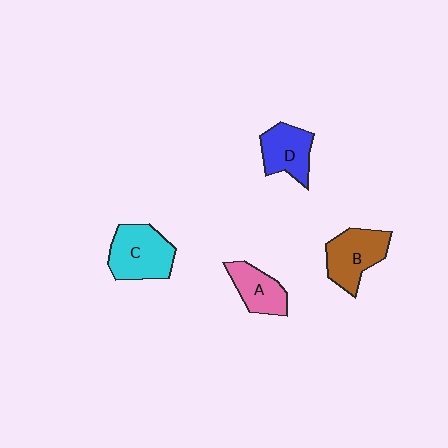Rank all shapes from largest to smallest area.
From largest to smallest: C (cyan), B (brown), D (blue), A (pink).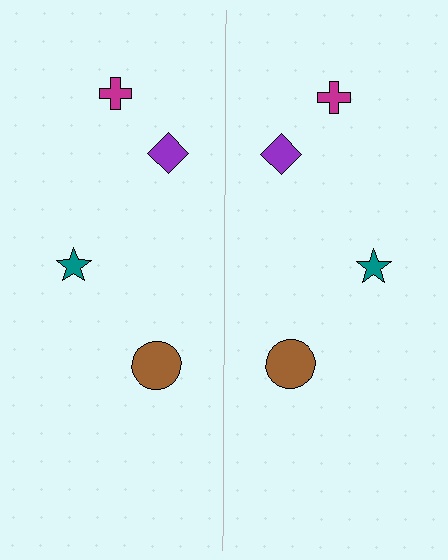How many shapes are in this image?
There are 8 shapes in this image.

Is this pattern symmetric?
Yes, this pattern has bilateral (reflection) symmetry.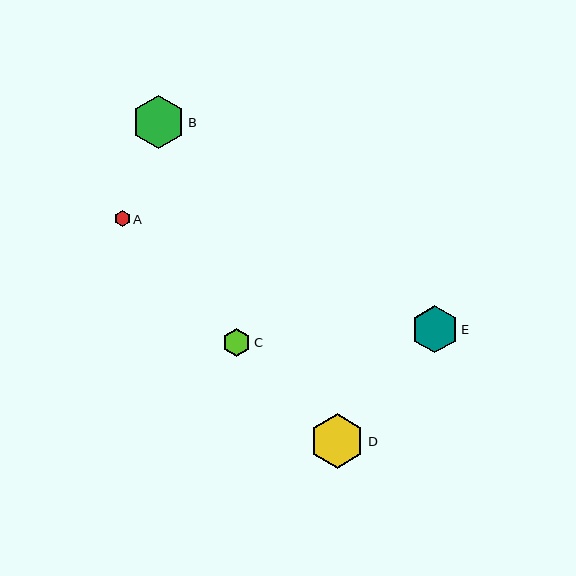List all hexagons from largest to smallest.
From largest to smallest: D, B, E, C, A.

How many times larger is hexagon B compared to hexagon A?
Hexagon B is approximately 3.3 times the size of hexagon A.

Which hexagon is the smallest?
Hexagon A is the smallest with a size of approximately 16 pixels.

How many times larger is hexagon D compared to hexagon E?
Hexagon D is approximately 1.2 times the size of hexagon E.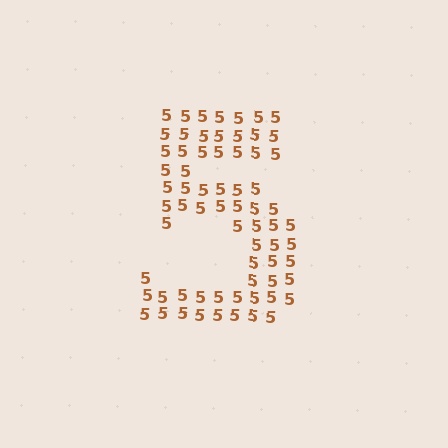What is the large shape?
The large shape is the digit 5.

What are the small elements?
The small elements are digit 5's.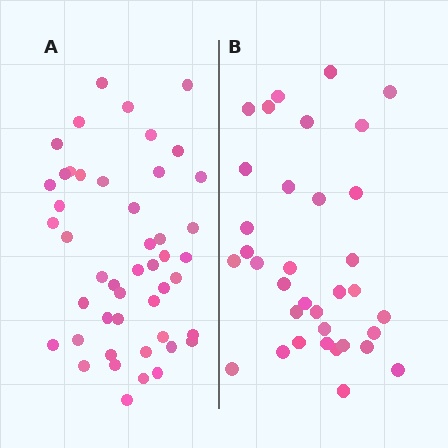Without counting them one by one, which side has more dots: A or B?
Region A (the left region) has more dots.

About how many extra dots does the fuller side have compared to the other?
Region A has roughly 12 or so more dots than region B.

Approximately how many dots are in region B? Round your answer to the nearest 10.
About 40 dots. (The exact count is 35, which rounds to 40.)